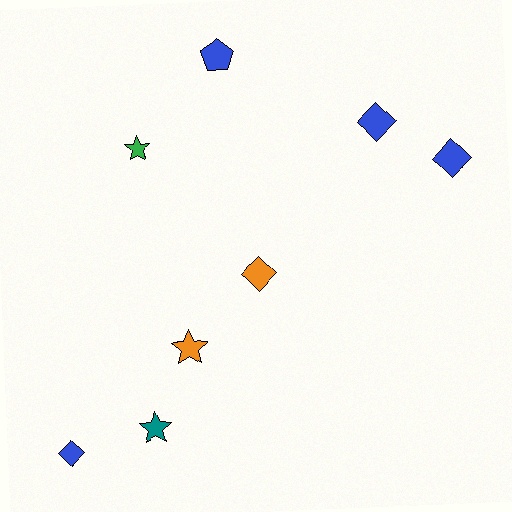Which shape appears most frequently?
Diamond, with 4 objects.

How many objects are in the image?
There are 8 objects.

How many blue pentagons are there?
There is 1 blue pentagon.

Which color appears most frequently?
Blue, with 4 objects.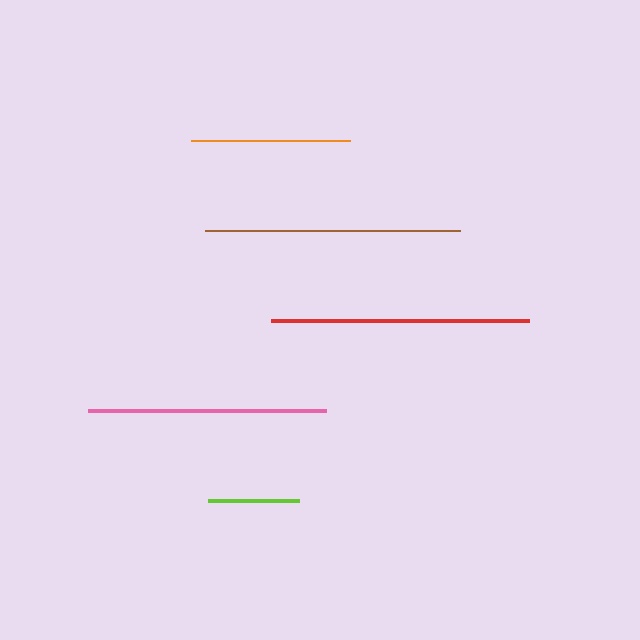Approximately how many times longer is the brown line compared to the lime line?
The brown line is approximately 2.8 times the length of the lime line.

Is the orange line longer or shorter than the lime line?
The orange line is longer than the lime line.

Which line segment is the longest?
The red line is the longest at approximately 258 pixels.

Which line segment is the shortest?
The lime line is the shortest at approximately 91 pixels.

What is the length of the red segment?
The red segment is approximately 258 pixels long.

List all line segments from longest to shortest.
From longest to shortest: red, brown, pink, orange, lime.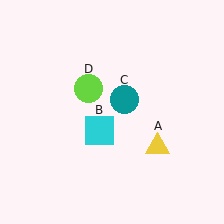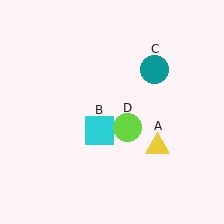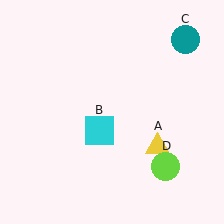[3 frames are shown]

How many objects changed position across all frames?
2 objects changed position: teal circle (object C), lime circle (object D).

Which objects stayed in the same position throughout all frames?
Yellow triangle (object A) and cyan square (object B) remained stationary.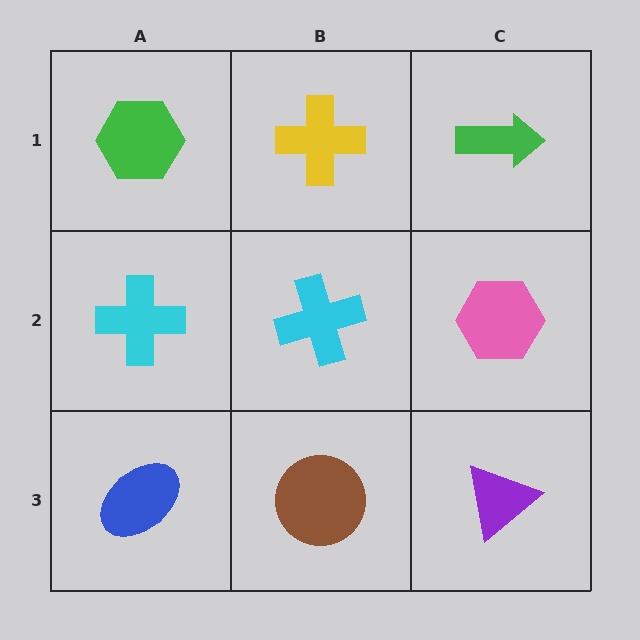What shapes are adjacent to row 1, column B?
A cyan cross (row 2, column B), a green hexagon (row 1, column A), a green arrow (row 1, column C).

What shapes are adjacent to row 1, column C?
A pink hexagon (row 2, column C), a yellow cross (row 1, column B).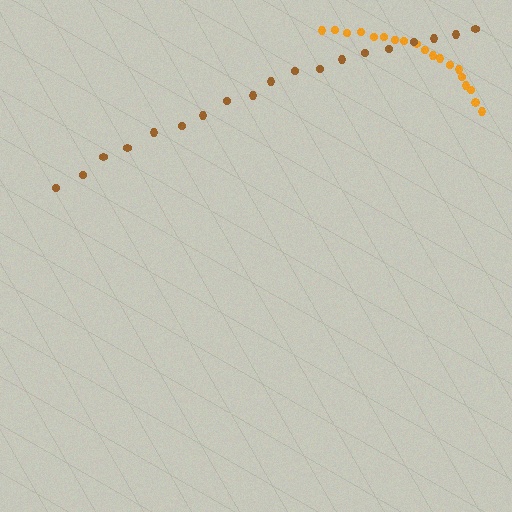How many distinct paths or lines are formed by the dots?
There are 2 distinct paths.